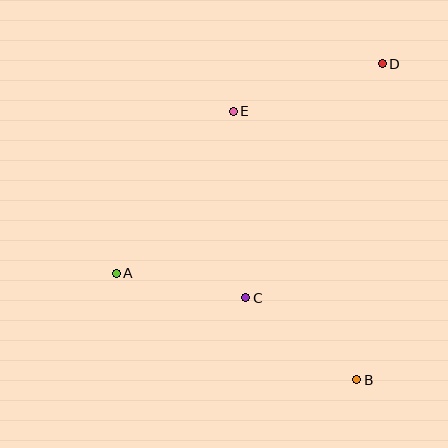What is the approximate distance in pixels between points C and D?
The distance between C and D is approximately 271 pixels.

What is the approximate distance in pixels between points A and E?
The distance between A and E is approximately 200 pixels.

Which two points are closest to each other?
Points A and C are closest to each other.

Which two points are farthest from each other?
Points A and D are farthest from each other.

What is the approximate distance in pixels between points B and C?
The distance between B and C is approximately 138 pixels.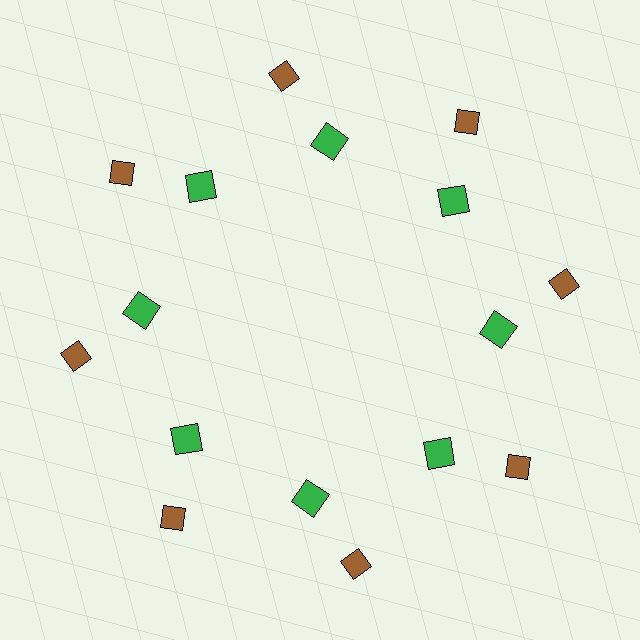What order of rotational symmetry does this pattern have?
This pattern has 8-fold rotational symmetry.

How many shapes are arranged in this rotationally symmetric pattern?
There are 16 shapes, arranged in 8 groups of 2.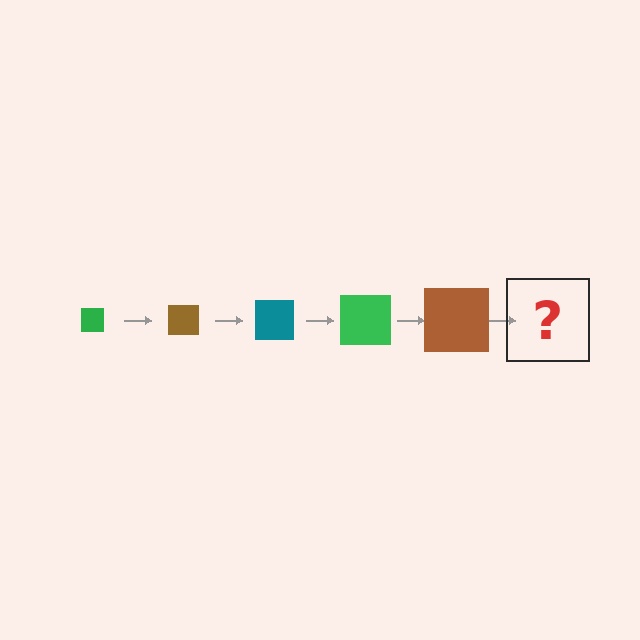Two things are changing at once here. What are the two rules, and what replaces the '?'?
The two rules are that the square grows larger each step and the color cycles through green, brown, and teal. The '?' should be a teal square, larger than the previous one.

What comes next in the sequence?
The next element should be a teal square, larger than the previous one.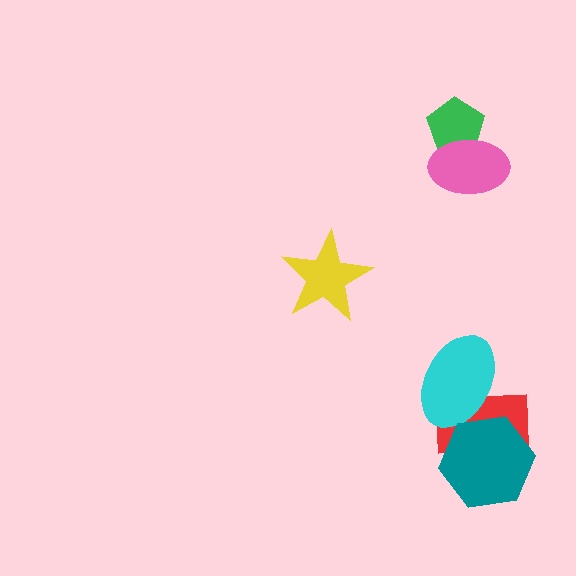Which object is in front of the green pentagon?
The pink ellipse is in front of the green pentagon.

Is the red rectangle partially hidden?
Yes, it is partially covered by another shape.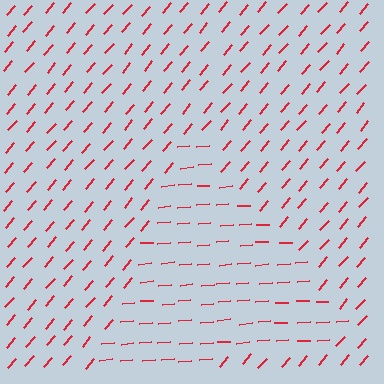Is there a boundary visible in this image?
Yes, there is a texture boundary formed by a change in line orientation.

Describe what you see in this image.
The image is filled with small red line segments. A triangle region in the image has lines oriented differently from the surrounding lines, creating a visible texture boundary.